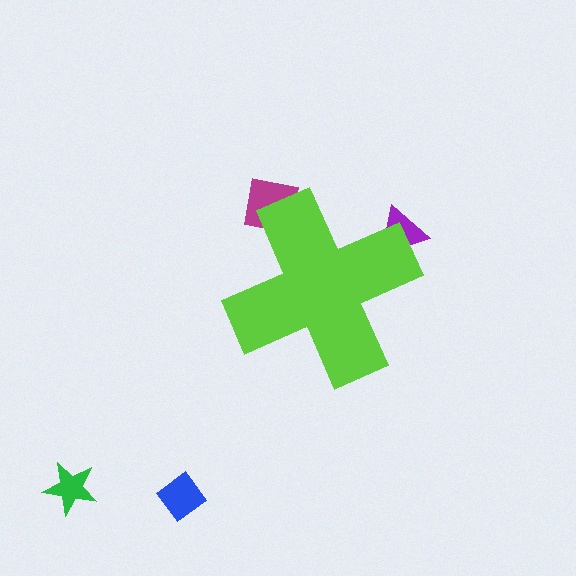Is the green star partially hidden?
No, the green star is fully visible.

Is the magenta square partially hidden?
Yes, the magenta square is partially hidden behind the lime cross.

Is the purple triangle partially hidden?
Yes, the purple triangle is partially hidden behind the lime cross.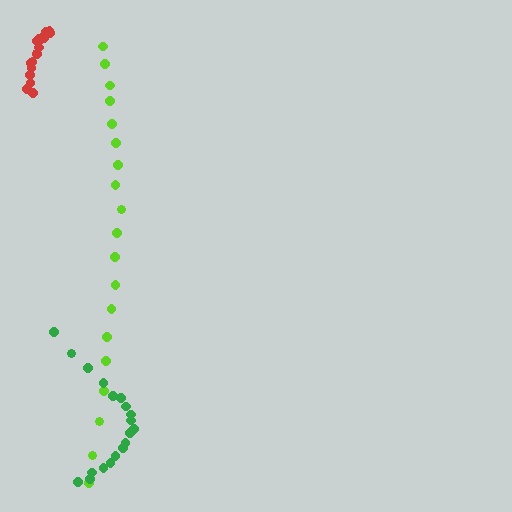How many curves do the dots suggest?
There are 3 distinct paths.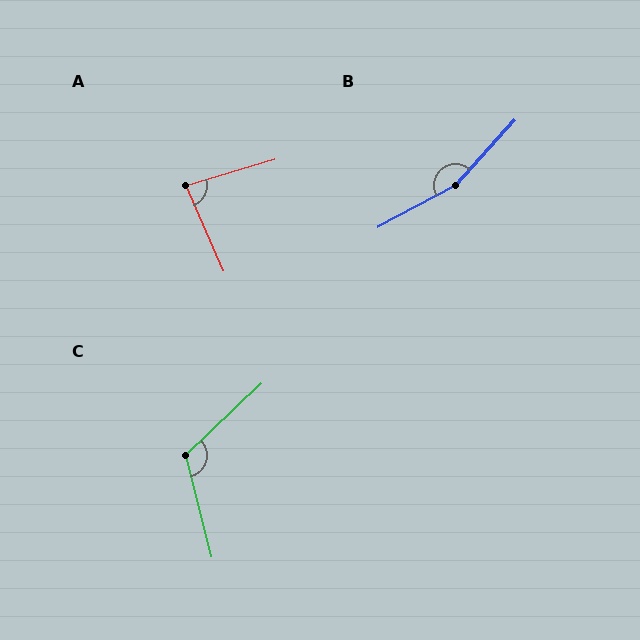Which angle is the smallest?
A, at approximately 83 degrees.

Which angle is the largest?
B, at approximately 160 degrees.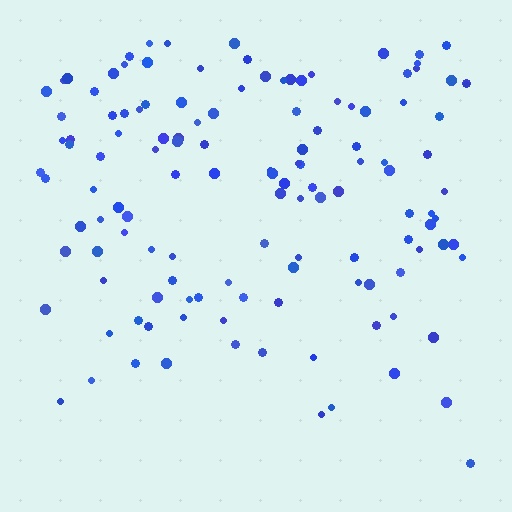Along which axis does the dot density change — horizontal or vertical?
Vertical.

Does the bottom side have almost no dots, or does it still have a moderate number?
Still a moderate number, just noticeably fewer than the top.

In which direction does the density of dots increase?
From bottom to top, with the top side densest.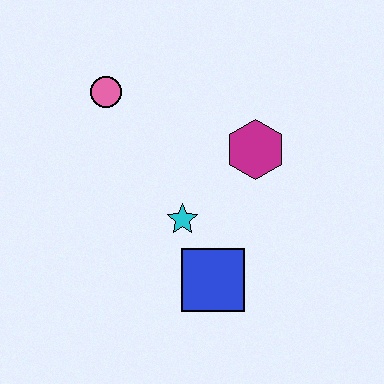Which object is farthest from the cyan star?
The pink circle is farthest from the cyan star.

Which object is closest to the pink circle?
The cyan star is closest to the pink circle.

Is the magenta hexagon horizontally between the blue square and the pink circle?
No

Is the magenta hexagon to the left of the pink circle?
No